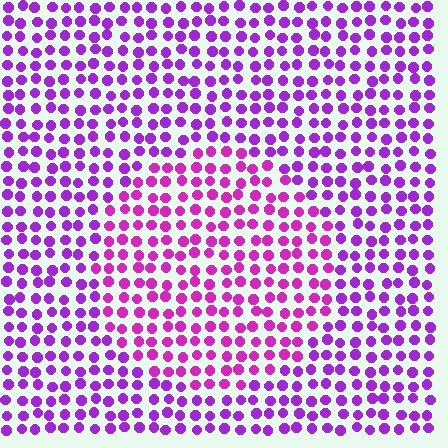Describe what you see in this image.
The image is filled with small purple elements in a uniform arrangement. A circle-shaped region is visible where the elements are tinted to a slightly different hue, forming a subtle color boundary.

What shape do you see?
I see a circle.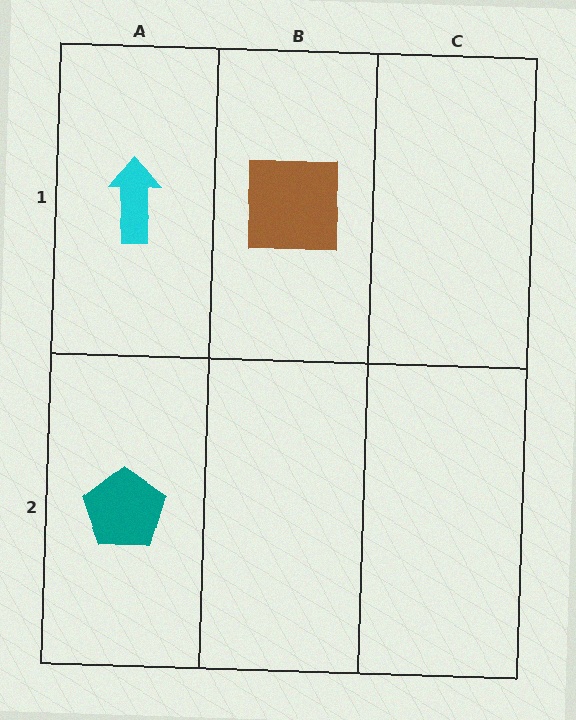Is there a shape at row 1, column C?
No, that cell is empty.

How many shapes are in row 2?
1 shape.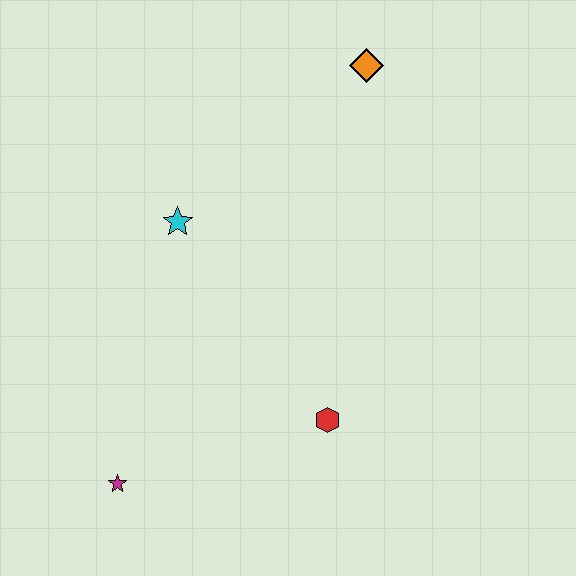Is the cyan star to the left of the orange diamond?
Yes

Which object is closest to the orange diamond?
The cyan star is closest to the orange diamond.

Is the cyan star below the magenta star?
No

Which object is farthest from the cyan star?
The magenta star is farthest from the cyan star.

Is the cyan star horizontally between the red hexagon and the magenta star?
Yes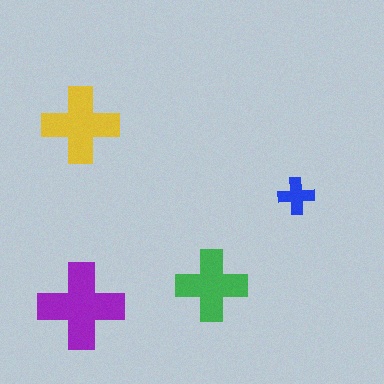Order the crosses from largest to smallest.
the purple one, the yellow one, the green one, the blue one.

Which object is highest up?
The yellow cross is topmost.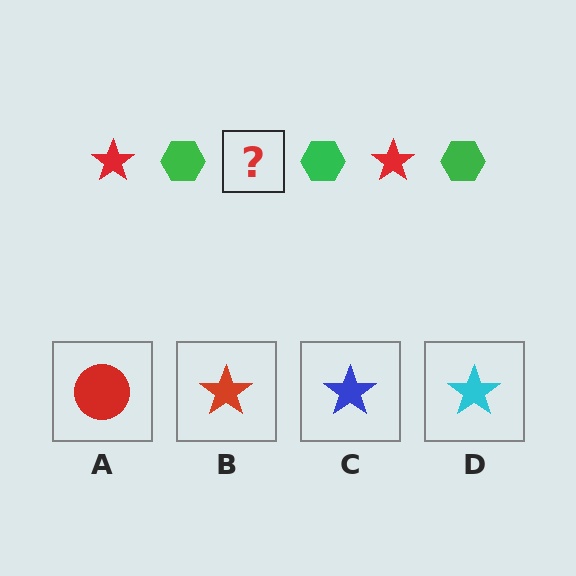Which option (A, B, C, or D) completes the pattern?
B.